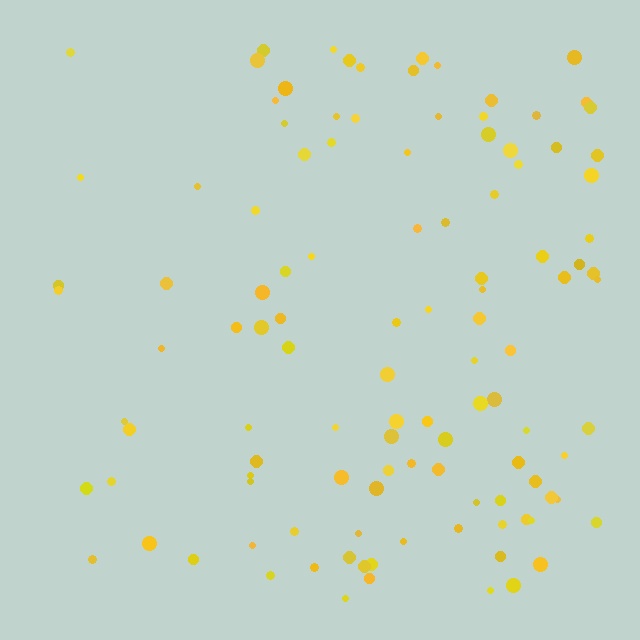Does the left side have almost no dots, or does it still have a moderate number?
Still a moderate number, just noticeably fewer than the right.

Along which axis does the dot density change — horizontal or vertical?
Horizontal.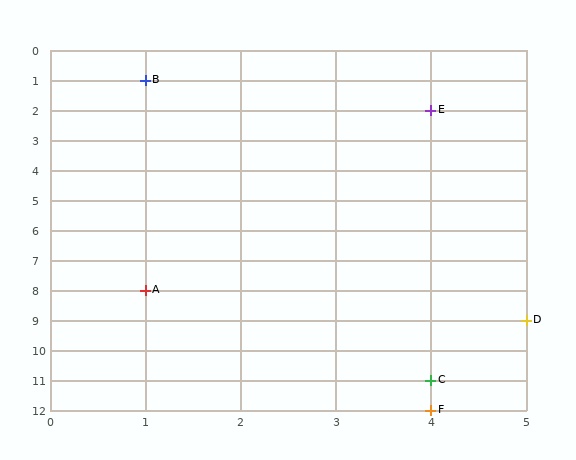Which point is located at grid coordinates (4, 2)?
Point E is at (4, 2).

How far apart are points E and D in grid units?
Points E and D are 1 column and 7 rows apart (about 7.1 grid units diagonally).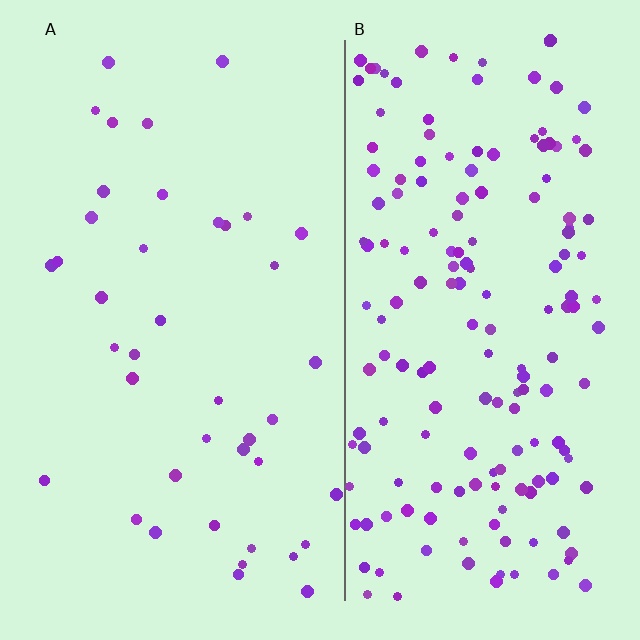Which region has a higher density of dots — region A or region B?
B (the right).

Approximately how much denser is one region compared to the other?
Approximately 4.1× — region B over region A.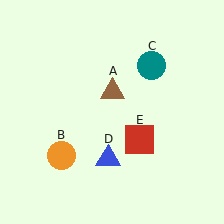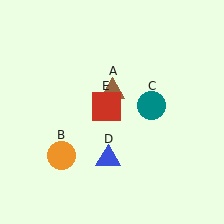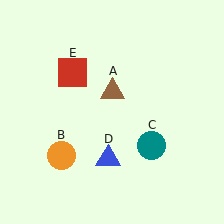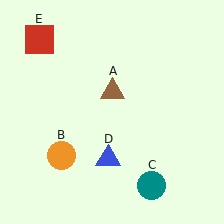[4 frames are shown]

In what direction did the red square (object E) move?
The red square (object E) moved up and to the left.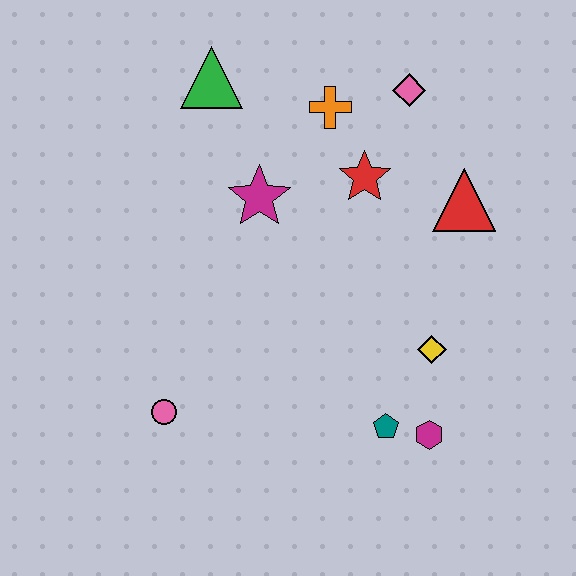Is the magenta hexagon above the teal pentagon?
No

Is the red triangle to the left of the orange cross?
No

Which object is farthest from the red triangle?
The pink circle is farthest from the red triangle.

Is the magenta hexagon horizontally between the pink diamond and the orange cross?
No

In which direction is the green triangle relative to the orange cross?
The green triangle is to the left of the orange cross.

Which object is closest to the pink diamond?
The orange cross is closest to the pink diamond.